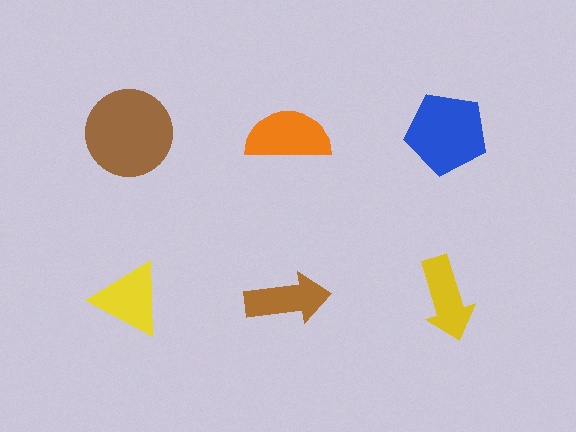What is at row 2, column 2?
A brown arrow.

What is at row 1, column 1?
A brown circle.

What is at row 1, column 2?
An orange semicircle.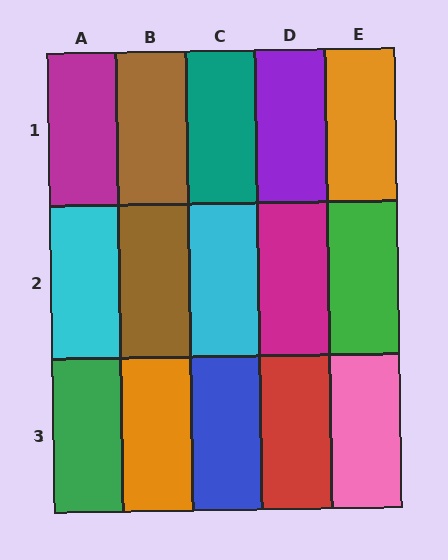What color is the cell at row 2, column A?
Cyan.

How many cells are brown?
2 cells are brown.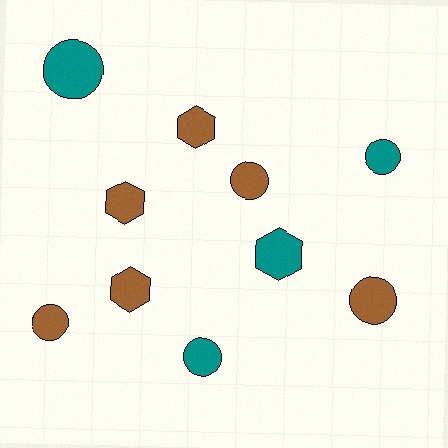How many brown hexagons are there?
There are 3 brown hexagons.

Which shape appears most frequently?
Circle, with 6 objects.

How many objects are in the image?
There are 10 objects.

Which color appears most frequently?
Brown, with 6 objects.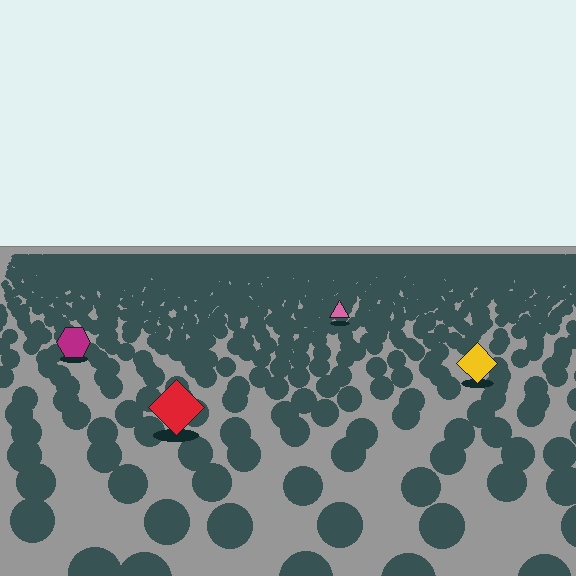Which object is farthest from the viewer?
The pink triangle is farthest from the viewer. It appears smaller and the ground texture around it is denser.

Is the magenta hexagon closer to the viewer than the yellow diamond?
No. The yellow diamond is closer — you can tell from the texture gradient: the ground texture is coarser near it.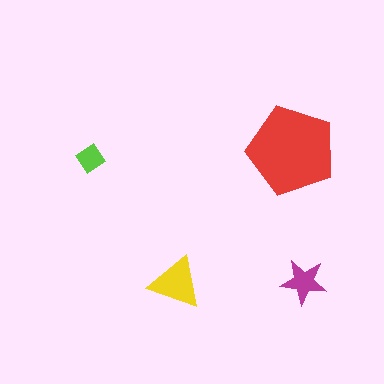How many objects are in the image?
There are 4 objects in the image.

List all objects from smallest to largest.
The lime diamond, the magenta star, the yellow triangle, the red pentagon.